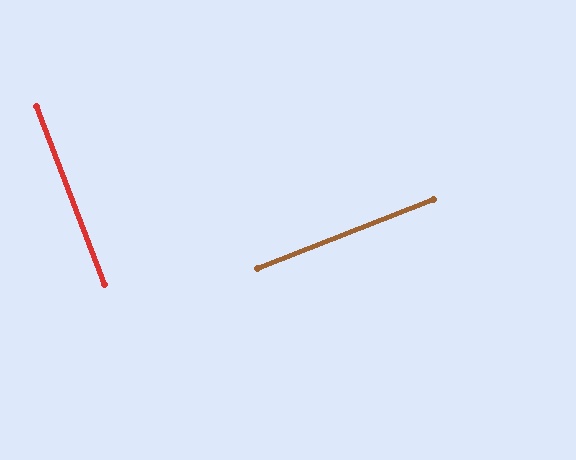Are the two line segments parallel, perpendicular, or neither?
Perpendicular — they meet at approximately 90°.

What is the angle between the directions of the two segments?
Approximately 90 degrees.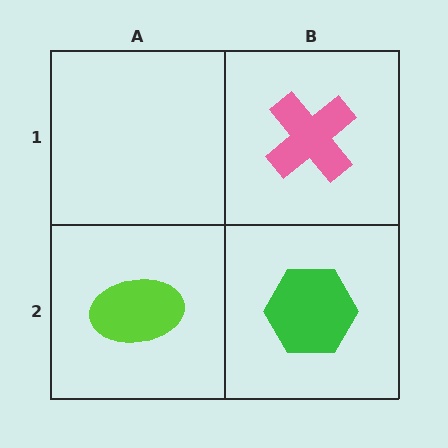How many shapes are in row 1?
1 shape.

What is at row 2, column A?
A lime ellipse.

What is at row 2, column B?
A green hexagon.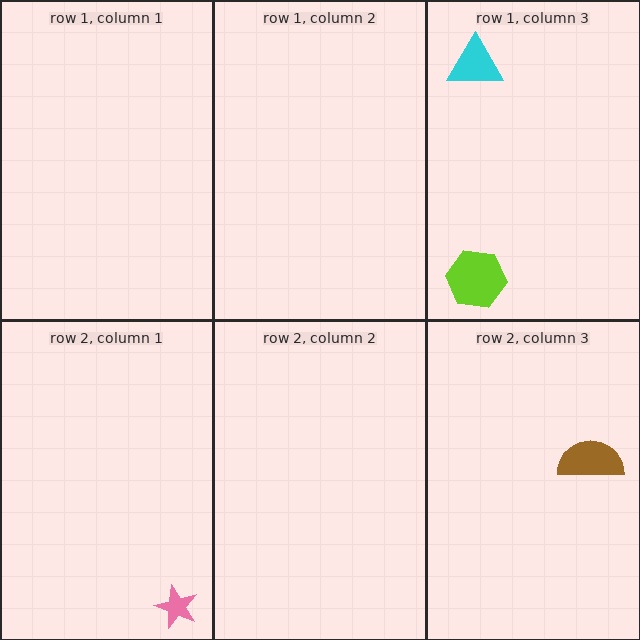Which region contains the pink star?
The row 2, column 1 region.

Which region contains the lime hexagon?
The row 1, column 3 region.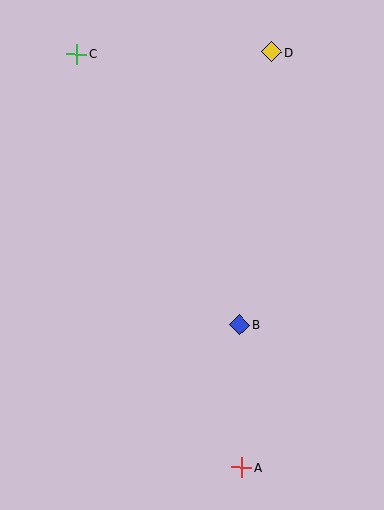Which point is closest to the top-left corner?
Point C is closest to the top-left corner.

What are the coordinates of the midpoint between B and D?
The midpoint between B and D is at (256, 188).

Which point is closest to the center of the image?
Point B at (240, 325) is closest to the center.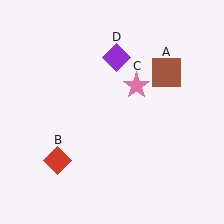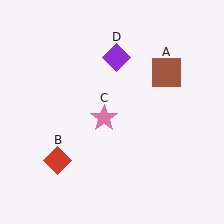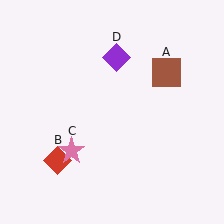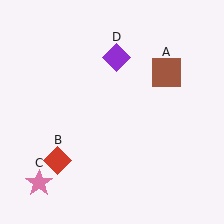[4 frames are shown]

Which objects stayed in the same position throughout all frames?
Brown square (object A) and red diamond (object B) and purple diamond (object D) remained stationary.